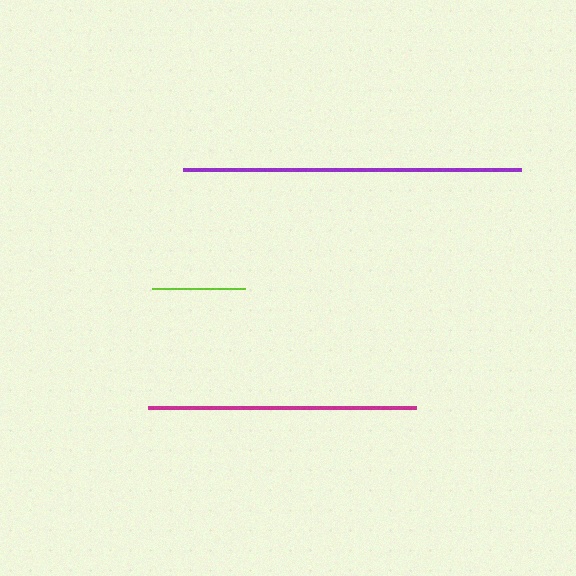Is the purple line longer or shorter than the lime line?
The purple line is longer than the lime line.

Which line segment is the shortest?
The lime line is the shortest at approximately 93 pixels.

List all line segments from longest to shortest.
From longest to shortest: purple, magenta, lime.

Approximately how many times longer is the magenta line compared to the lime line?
The magenta line is approximately 2.9 times the length of the lime line.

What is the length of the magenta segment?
The magenta segment is approximately 268 pixels long.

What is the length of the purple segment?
The purple segment is approximately 338 pixels long.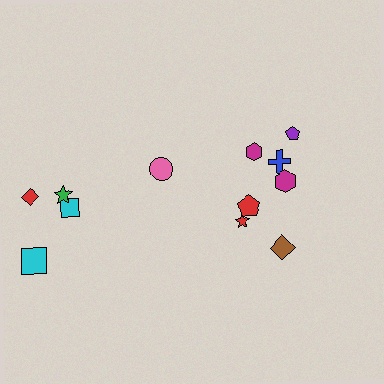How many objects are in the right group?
There are 7 objects.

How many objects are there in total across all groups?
There are 12 objects.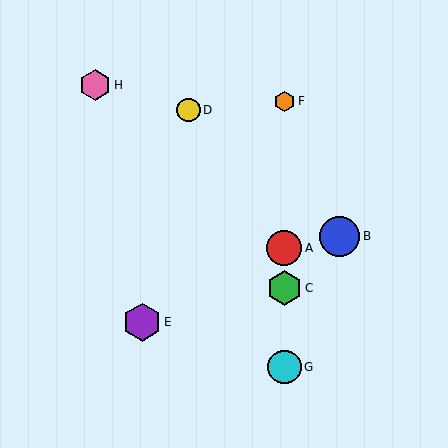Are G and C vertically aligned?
Yes, both are at x≈284.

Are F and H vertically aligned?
No, F is at x≈284 and H is at x≈95.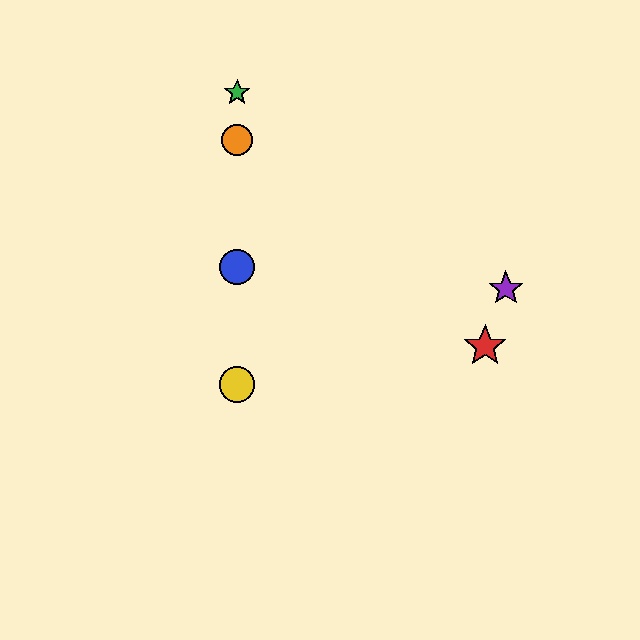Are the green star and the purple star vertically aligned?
No, the green star is at x≈237 and the purple star is at x≈506.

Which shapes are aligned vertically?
The blue circle, the green star, the yellow circle, the orange circle are aligned vertically.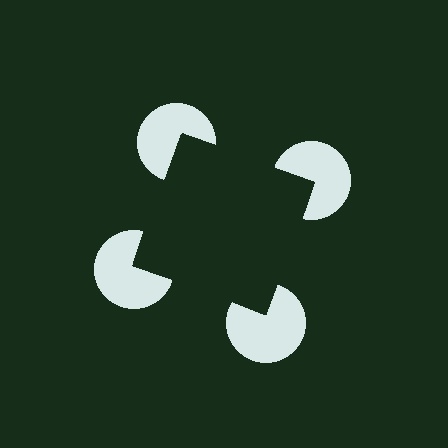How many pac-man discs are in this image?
There are 4 — one at each vertex of the illusory square.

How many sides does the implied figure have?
4 sides.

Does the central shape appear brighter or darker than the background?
It typically appears slightly darker than the background, even though no actual brightness change is drawn.